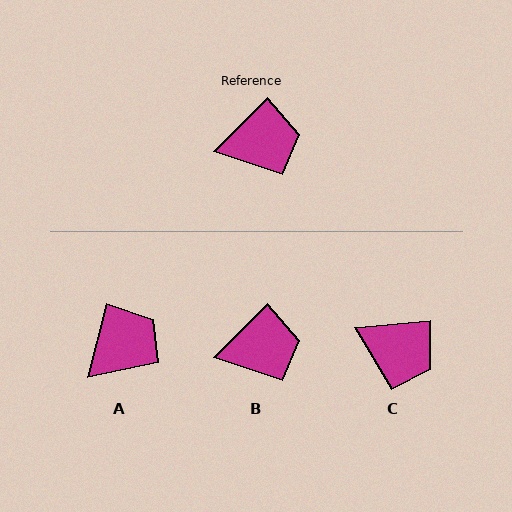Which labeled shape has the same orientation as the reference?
B.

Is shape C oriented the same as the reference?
No, it is off by about 40 degrees.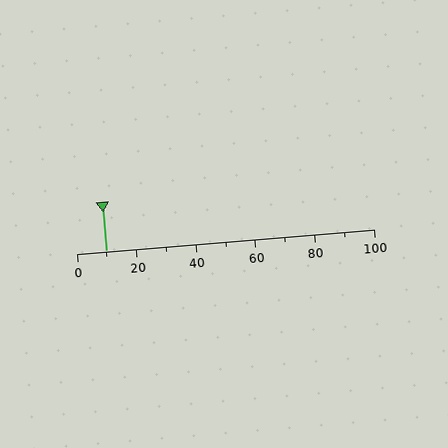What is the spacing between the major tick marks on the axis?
The major ticks are spaced 20 apart.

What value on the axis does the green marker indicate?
The marker indicates approximately 10.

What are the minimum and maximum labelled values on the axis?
The axis runs from 0 to 100.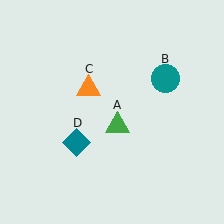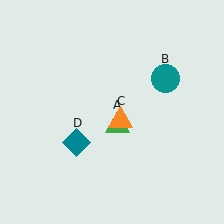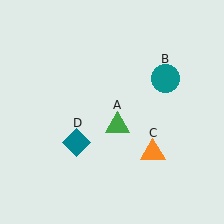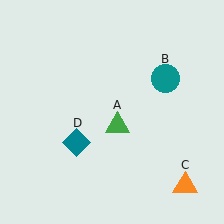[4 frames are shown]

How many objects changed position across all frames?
1 object changed position: orange triangle (object C).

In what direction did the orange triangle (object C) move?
The orange triangle (object C) moved down and to the right.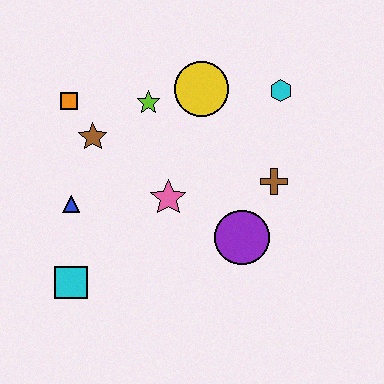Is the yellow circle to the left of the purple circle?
Yes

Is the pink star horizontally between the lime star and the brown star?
No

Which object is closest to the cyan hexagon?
The yellow circle is closest to the cyan hexagon.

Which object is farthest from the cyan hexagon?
The cyan square is farthest from the cyan hexagon.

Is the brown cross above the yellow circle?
No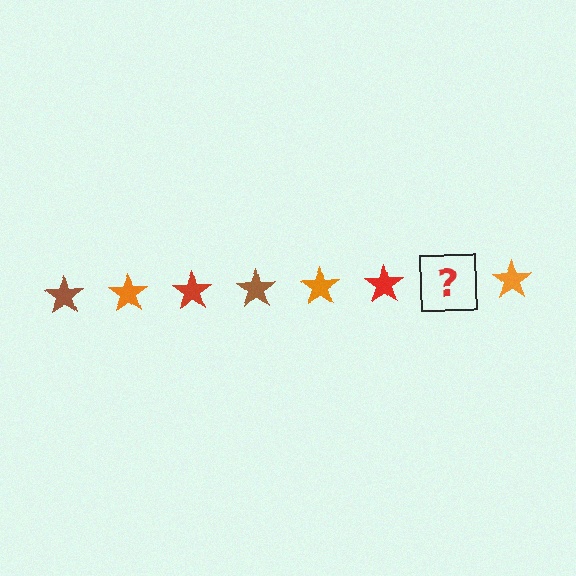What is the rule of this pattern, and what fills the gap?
The rule is that the pattern cycles through brown, orange, red stars. The gap should be filled with a brown star.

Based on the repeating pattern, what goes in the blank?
The blank should be a brown star.